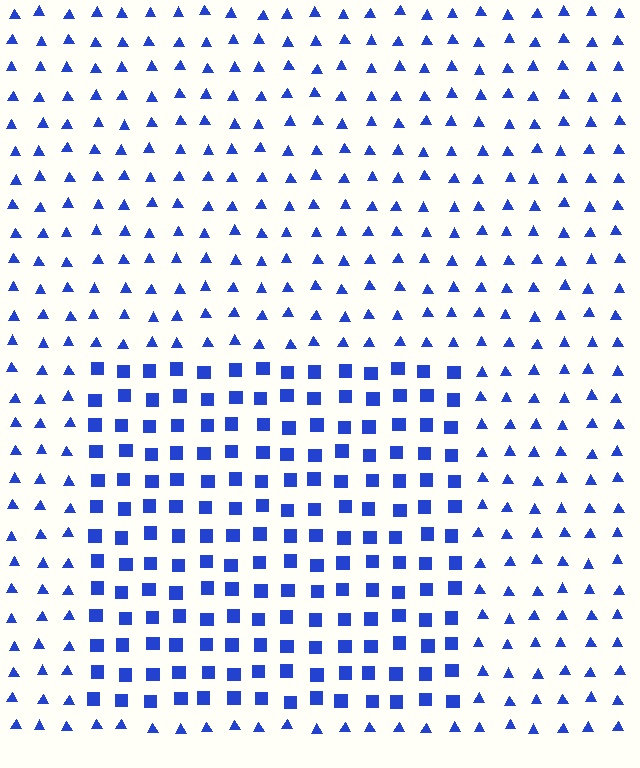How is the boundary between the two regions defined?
The boundary is defined by a change in element shape: squares inside vs. triangles outside. All elements share the same color and spacing.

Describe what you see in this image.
The image is filled with small blue elements arranged in a uniform grid. A rectangle-shaped region contains squares, while the surrounding area contains triangles. The boundary is defined purely by the change in element shape.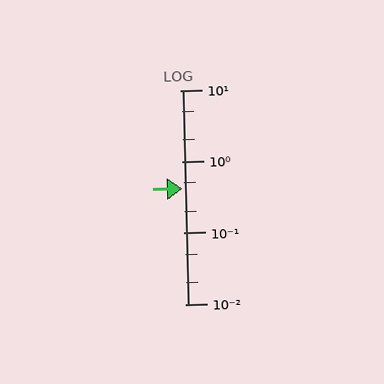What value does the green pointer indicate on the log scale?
The pointer indicates approximately 0.41.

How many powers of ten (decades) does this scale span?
The scale spans 3 decades, from 0.01 to 10.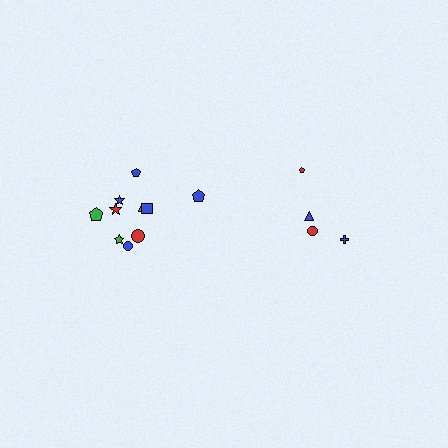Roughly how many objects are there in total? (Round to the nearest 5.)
Roughly 15 objects in total.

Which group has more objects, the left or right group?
The left group.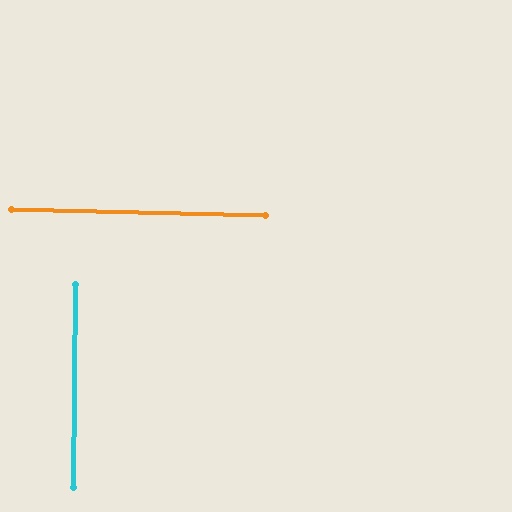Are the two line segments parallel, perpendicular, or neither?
Perpendicular — they meet at approximately 89°.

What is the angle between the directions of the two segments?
Approximately 89 degrees.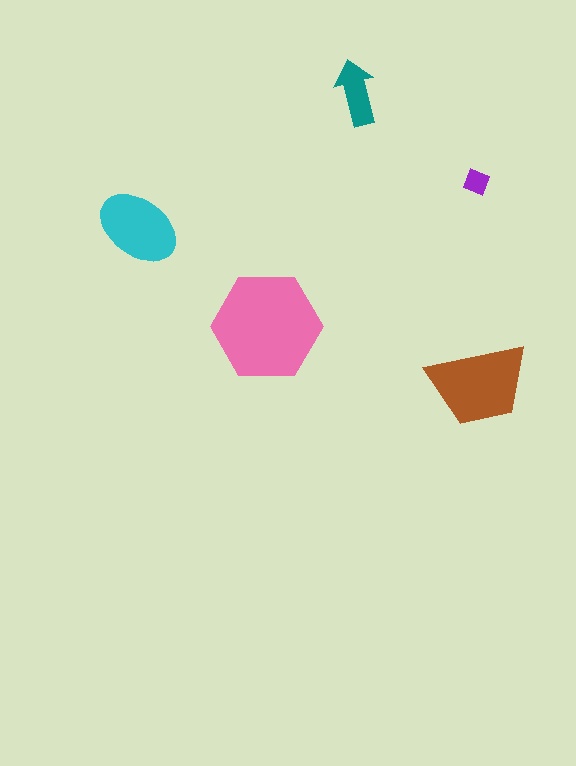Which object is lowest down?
The brown trapezoid is bottommost.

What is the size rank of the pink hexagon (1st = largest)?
1st.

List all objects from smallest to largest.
The purple diamond, the teal arrow, the cyan ellipse, the brown trapezoid, the pink hexagon.